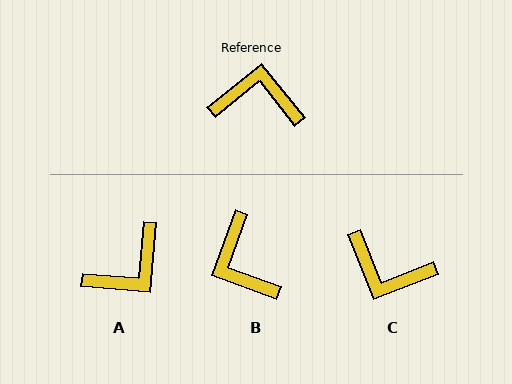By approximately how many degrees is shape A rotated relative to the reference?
Approximately 134 degrees clockwise.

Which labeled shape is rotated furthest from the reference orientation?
C, about 163 degrees away.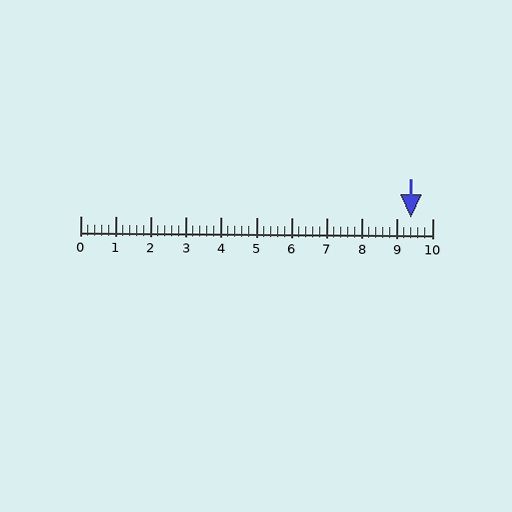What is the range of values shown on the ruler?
The ruler shows values from 0 to 10.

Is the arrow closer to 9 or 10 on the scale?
The arrow is closer to 9.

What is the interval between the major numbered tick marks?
The major tick marks are spaced 1 units apart.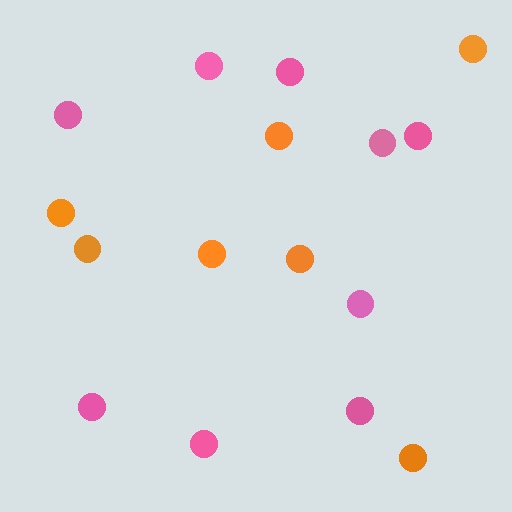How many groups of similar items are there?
There are 2 groups: one group of pink circles (9) and one group of orange circles (7).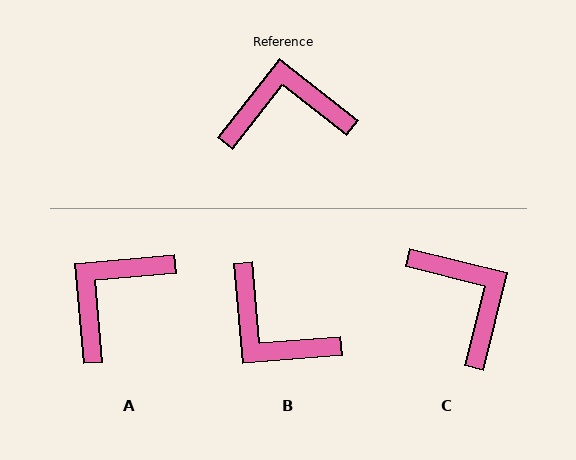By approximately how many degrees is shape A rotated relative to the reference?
Approximately 43 degrees counter-clockwise.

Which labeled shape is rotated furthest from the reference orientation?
B, about 133 degrees away.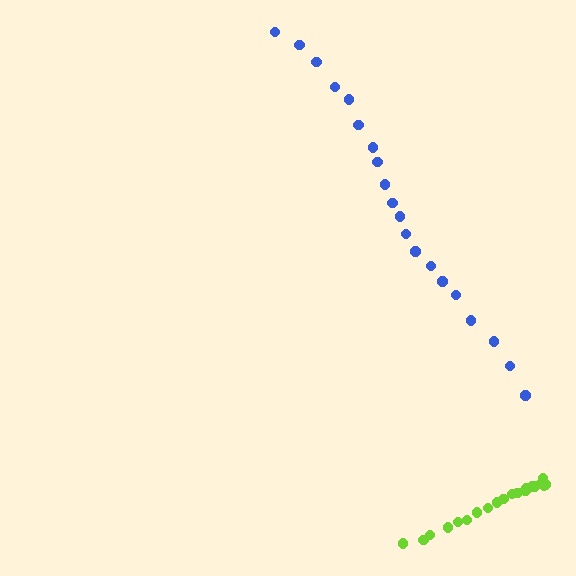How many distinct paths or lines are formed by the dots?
There are 2 distinct paths.